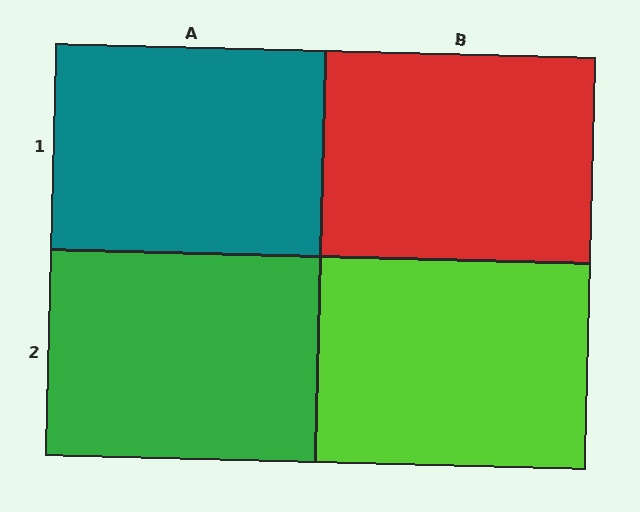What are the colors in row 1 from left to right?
Teal, red.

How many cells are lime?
1 cell is lime.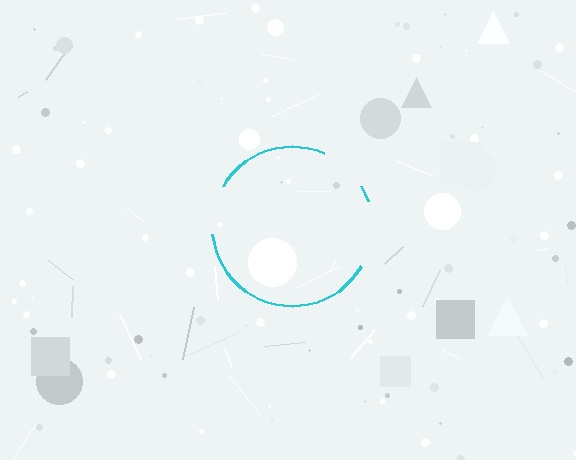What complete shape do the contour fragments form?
The contour fragments form a circle.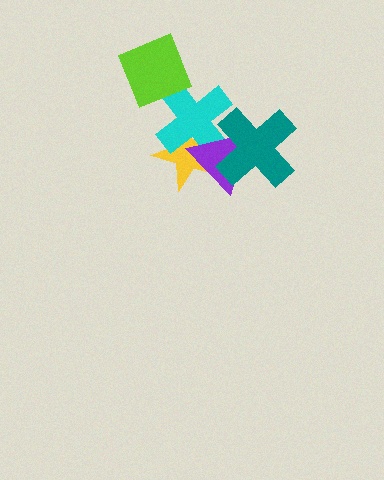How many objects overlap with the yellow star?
3 objects overlap with the yellow star.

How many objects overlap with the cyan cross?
3 objects overlap with the cyan cross.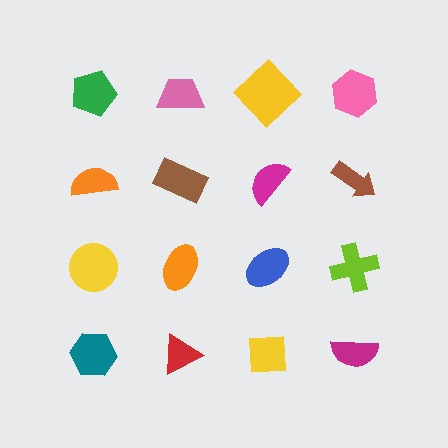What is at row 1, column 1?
A green pentagon.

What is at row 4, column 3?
A yellow square.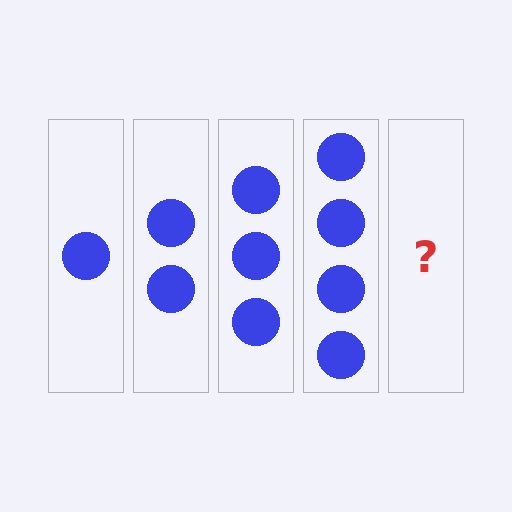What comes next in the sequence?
The next element should be 5 circles.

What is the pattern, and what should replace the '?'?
The pattern is that each step adds one more circle. The '?' should be 5 circles.